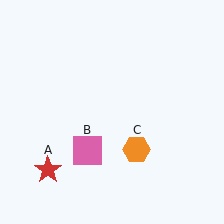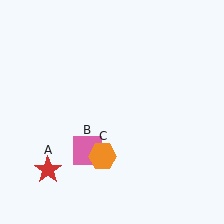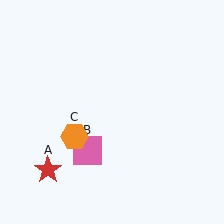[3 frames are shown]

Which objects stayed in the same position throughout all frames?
Red star (object A) and pink square (object B) remained stationary.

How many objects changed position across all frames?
1 object changed position: orange hexagon (object C).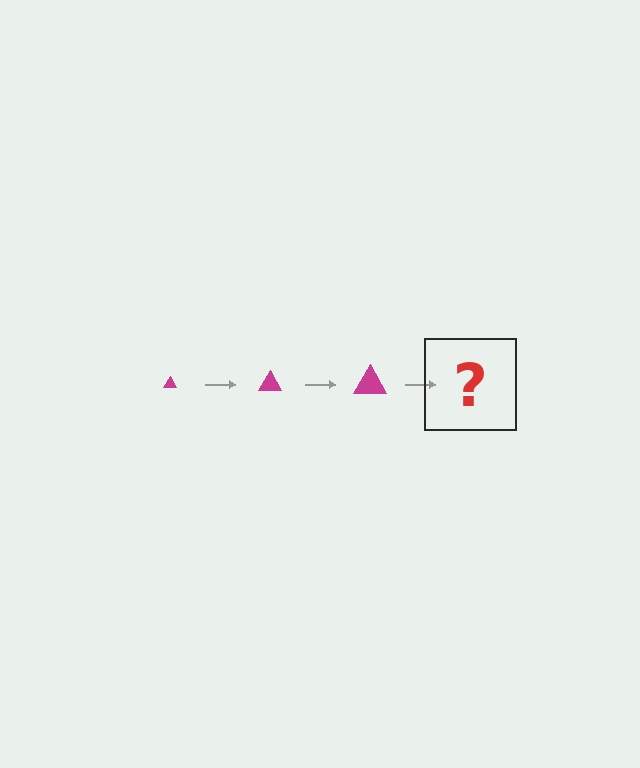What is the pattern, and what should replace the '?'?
The pattern is that the triangle gets progressively larger each step. The '?' should be a magenta triangle, larger than the previous one.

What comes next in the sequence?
The next element should be a magenta triangle, larger than the previous one.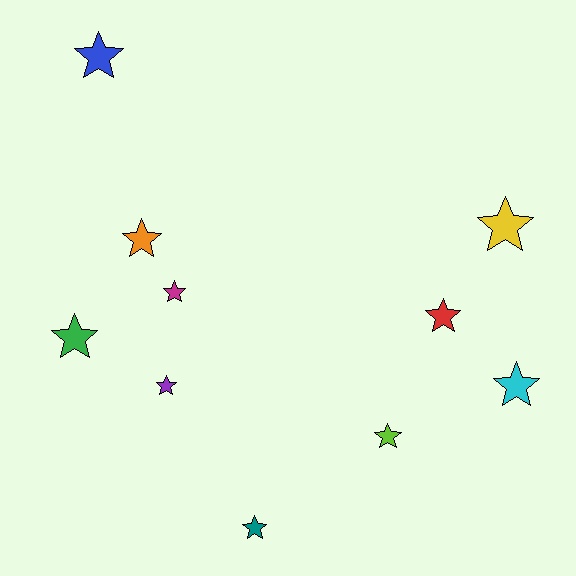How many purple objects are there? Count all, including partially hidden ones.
There is 1 purple object.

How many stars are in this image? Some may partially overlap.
There are 10 stars.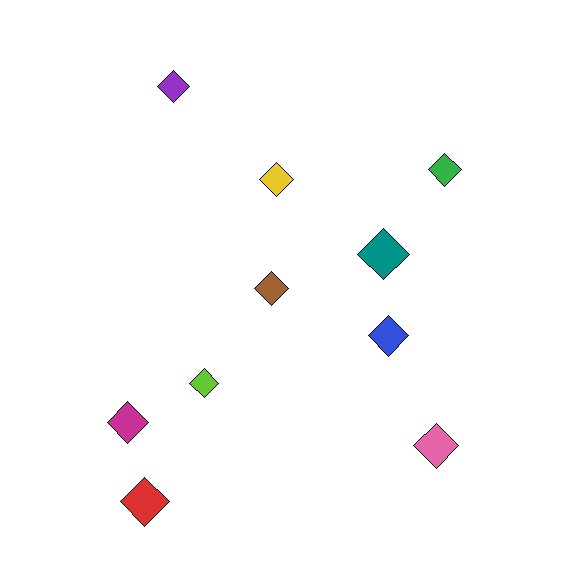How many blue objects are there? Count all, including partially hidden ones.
There is 1 blue object.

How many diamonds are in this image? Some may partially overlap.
There are 10 diamonds.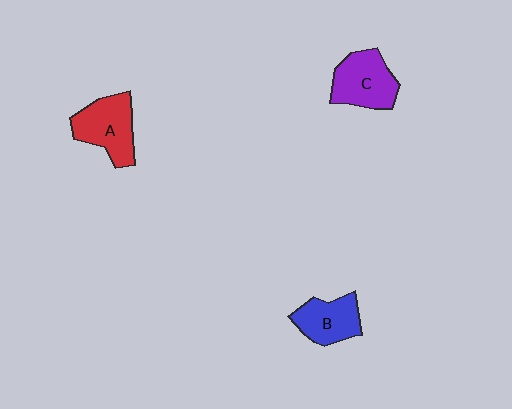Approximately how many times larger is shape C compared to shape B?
Approximately 1.2 times.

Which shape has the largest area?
Shape A (red).